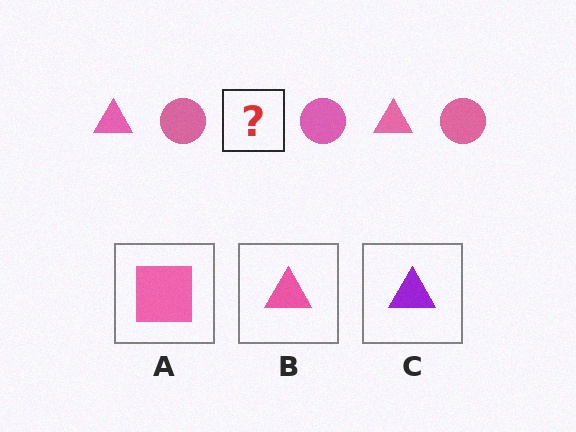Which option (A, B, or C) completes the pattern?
B.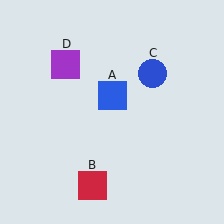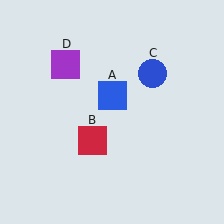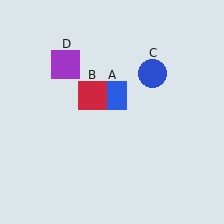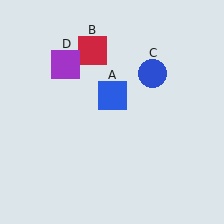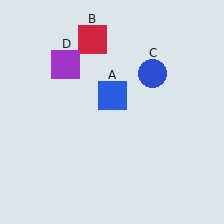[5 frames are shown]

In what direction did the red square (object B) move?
The red square (object B) moved up.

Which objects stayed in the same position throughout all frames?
Blue square (object A) and blue circle (object C) and purple square (object D) remained stationary.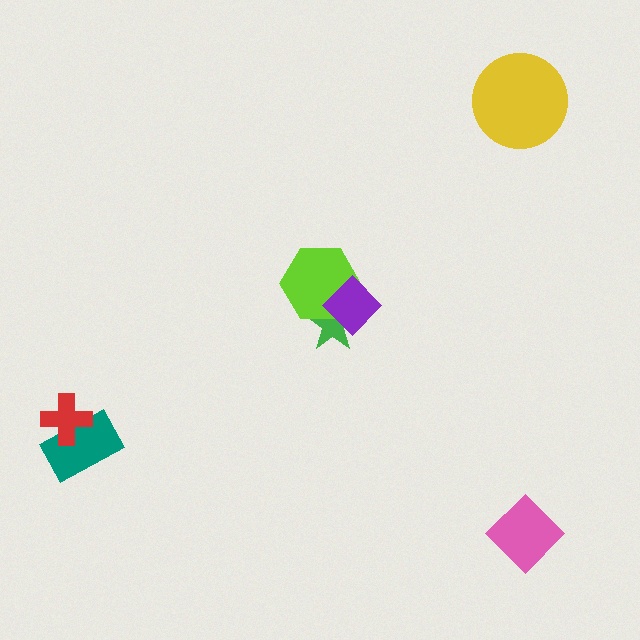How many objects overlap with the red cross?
1 object overlaps with the red cross.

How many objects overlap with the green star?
2 objects overlap with the green star.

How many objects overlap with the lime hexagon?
2 objects overlap with the lime hexagon.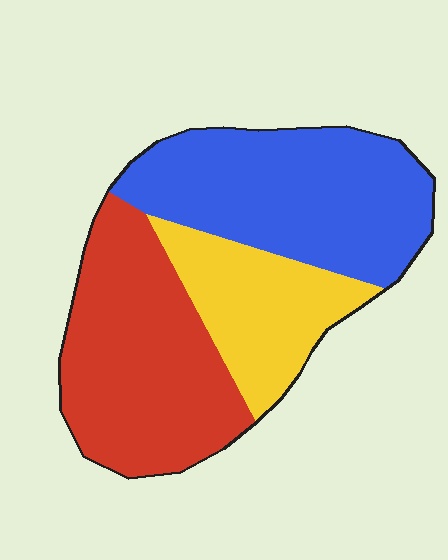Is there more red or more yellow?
Red.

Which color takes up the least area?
Yellow, at roughly 20%.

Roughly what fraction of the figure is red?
Red covers around 40% of the figure.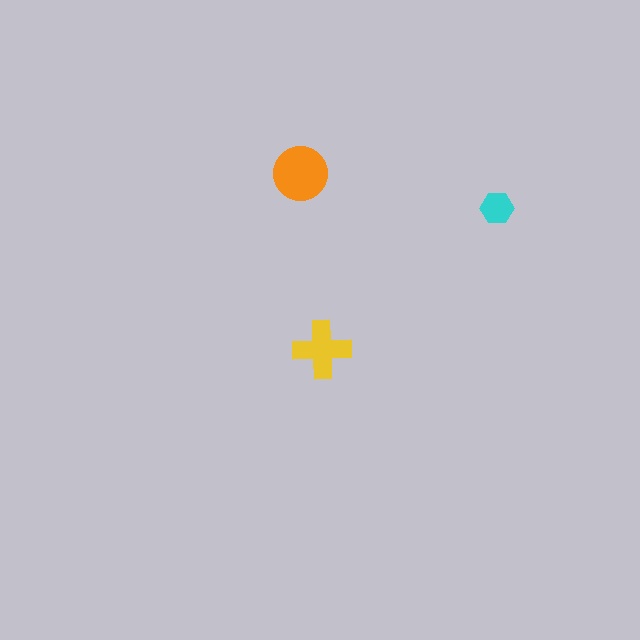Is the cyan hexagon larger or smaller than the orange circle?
Smaller.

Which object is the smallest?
The cyan hexagon.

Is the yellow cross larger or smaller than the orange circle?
Smaller.